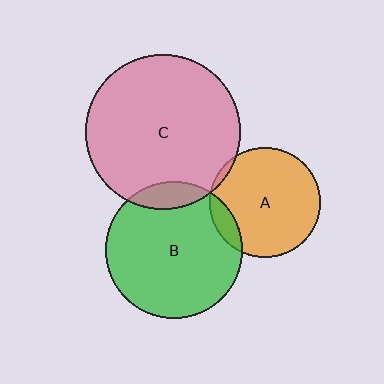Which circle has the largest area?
Circle C (pink).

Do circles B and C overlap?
Yes.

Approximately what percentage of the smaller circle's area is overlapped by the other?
Approximately 10%.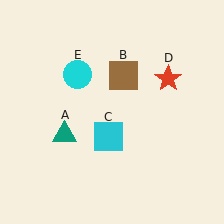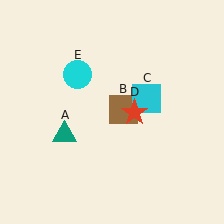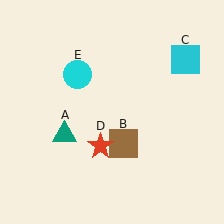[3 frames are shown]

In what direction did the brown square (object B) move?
The brown square (object B) moved down.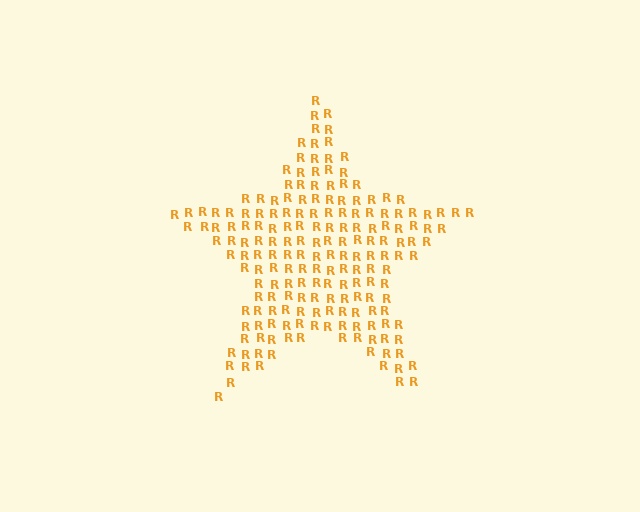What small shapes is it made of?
It is made of small letter R's.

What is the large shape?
The large shape is a star.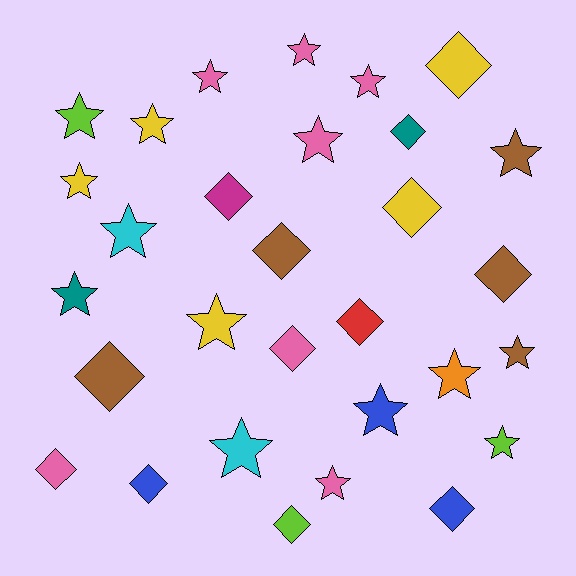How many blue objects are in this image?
There are 3 blue objects.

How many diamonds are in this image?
There are 13 diamonds.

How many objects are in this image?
There are 30 objects.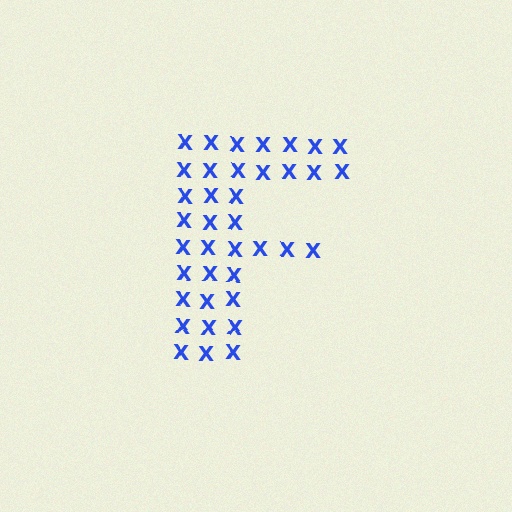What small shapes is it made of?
It is made of small letter X's.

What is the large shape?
The large shape is the letter F.